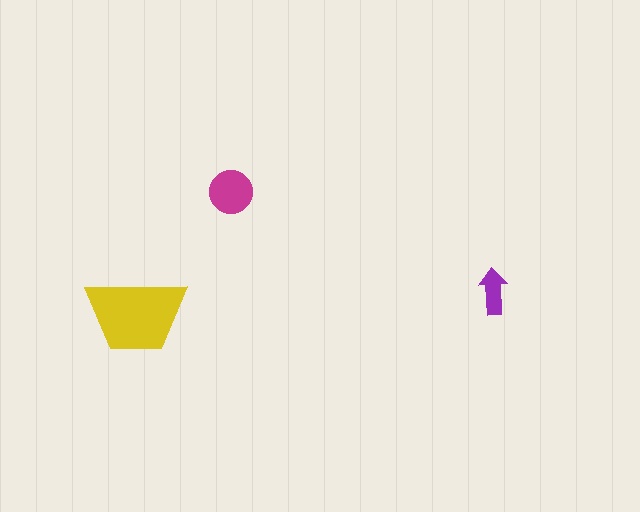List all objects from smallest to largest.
The purple arrow, the magenta circle, the yellow trapezoid.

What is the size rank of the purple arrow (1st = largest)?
3rd.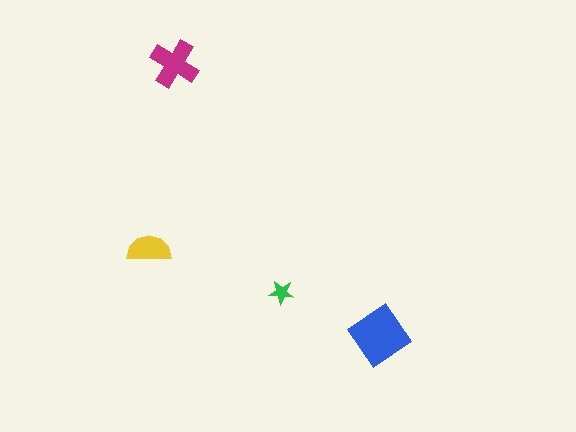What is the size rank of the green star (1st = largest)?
4th.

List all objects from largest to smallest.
The blue diamond, the magenta cross, the yellow semicircle, the green star.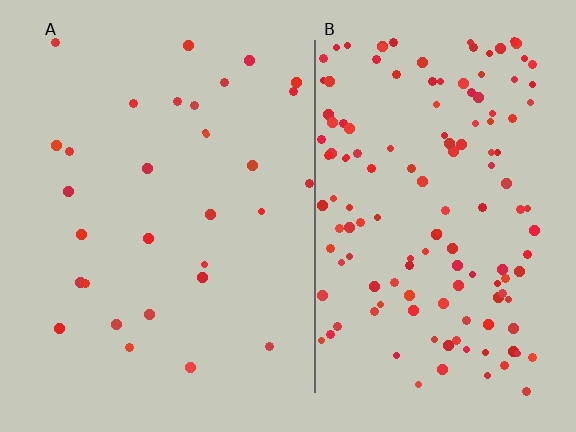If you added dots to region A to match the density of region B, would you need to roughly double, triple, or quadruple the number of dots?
Approximately quadruple.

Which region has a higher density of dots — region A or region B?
B (the right).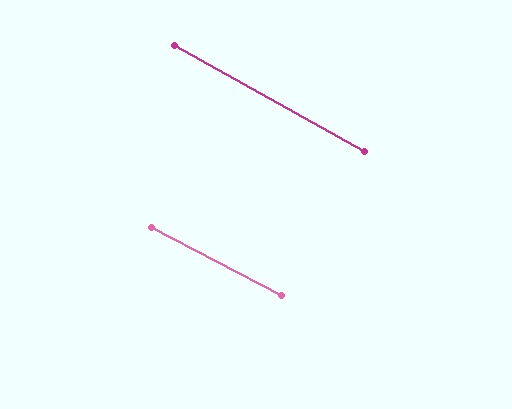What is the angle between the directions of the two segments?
Approximately 2 degrees.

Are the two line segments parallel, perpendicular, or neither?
Parallel — their directions differ by only 1.8°.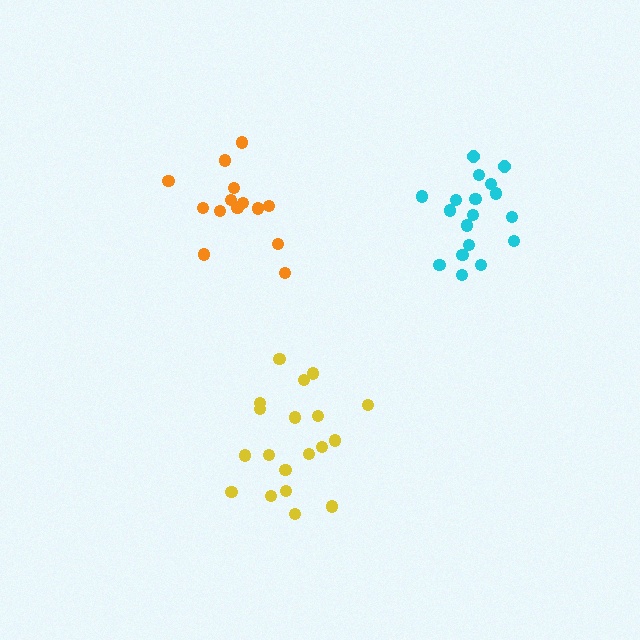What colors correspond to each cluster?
The clusters are colored: cyan, yellow, orange.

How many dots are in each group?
Group 1: 18 dots, Group 2: 19 dots, Group 3: 14 dots (51 total).